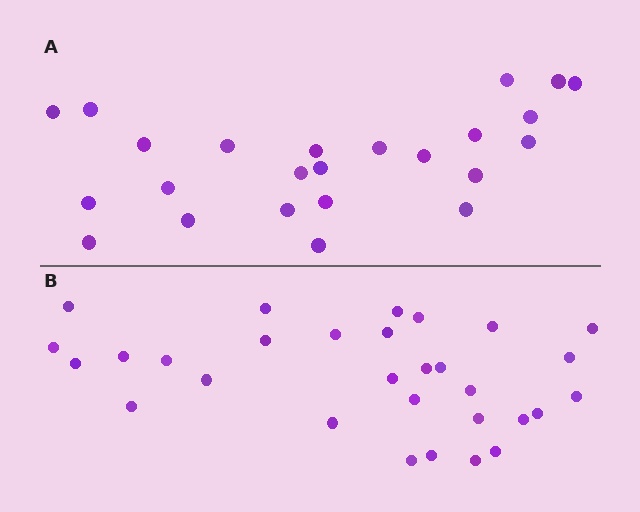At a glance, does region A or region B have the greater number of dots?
Region B (the bottom region) has more dots.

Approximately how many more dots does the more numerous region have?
Region B has about 6 more dots than region A.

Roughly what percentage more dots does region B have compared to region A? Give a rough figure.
About 25% more.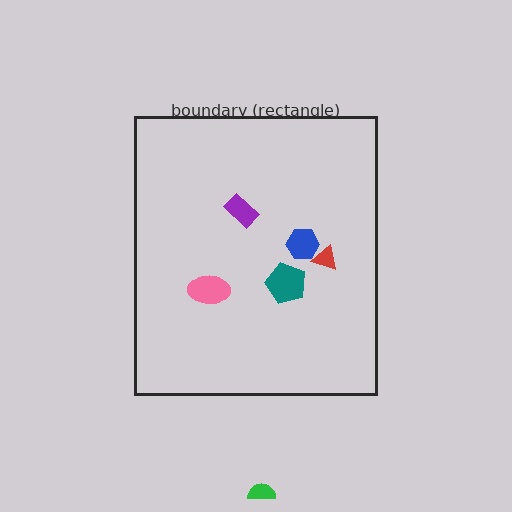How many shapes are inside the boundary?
5 inside, 1 outside.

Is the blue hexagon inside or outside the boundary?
Inside.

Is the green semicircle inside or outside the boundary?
Outside.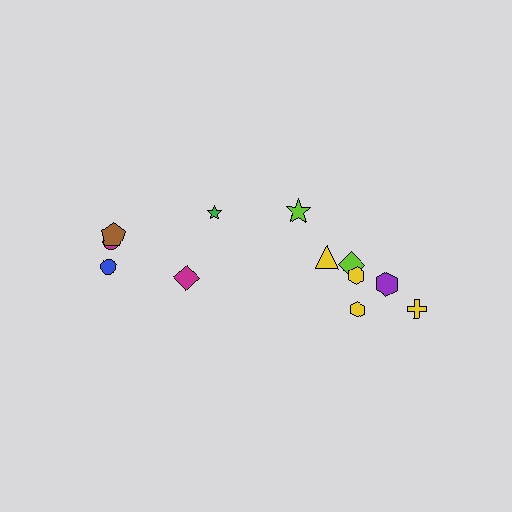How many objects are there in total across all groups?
There are 12 objects.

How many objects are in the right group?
There are 7 objects.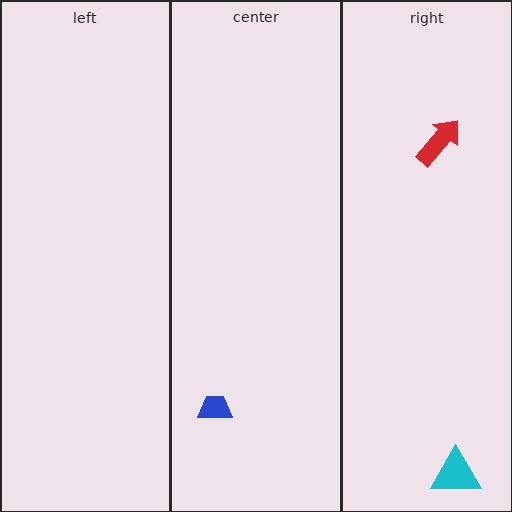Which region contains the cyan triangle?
The right region.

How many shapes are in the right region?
2.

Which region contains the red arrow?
The right region.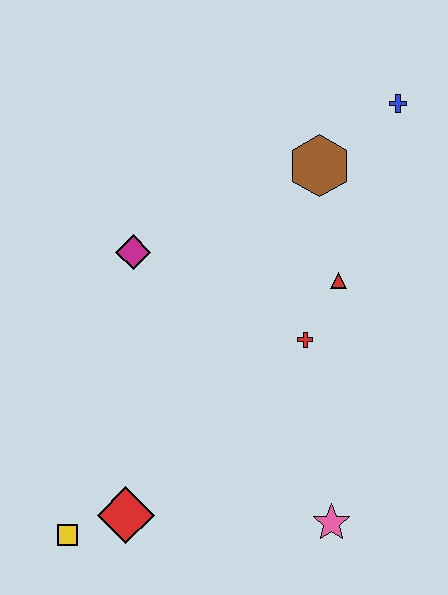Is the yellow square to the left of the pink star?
Yes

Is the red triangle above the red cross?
Yes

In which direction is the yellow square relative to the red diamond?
The yellow square is to the left of the red diamond.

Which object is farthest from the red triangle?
The yellow square is farthest from the red triangle.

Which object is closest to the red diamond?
The yellow square is closest to the red diamond.